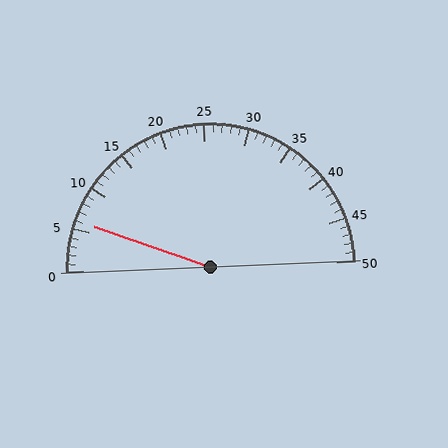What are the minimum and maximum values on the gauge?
The gauge ranges from 0 to 50.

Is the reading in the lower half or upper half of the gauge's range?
The reading is in the lower half of the range (0 to 50).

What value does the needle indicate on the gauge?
The needle indicates approximately 6.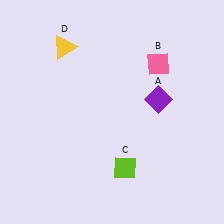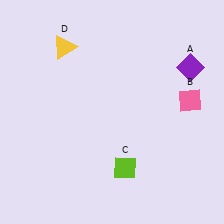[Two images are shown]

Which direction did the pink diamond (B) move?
The pink diamond (B) moved down.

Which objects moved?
The objects that moved are: the purple diamond (A), the pink diamond (B).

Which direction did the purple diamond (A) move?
The purple diamond (A) moved up.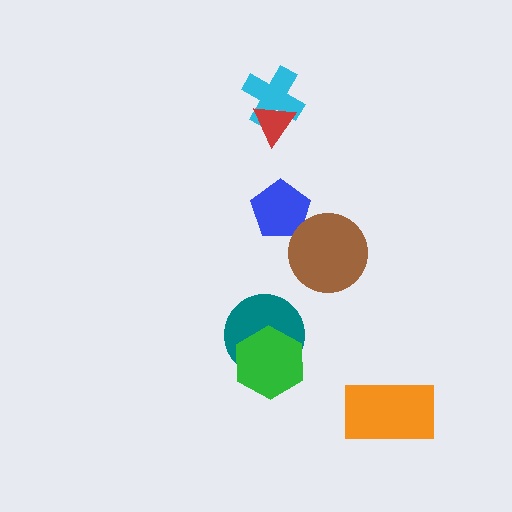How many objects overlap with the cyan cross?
1 object overlaps with the cyan cross.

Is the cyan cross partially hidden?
Yes, it is partially covered by another shape.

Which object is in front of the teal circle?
The green hexagon is in front of the teal circle.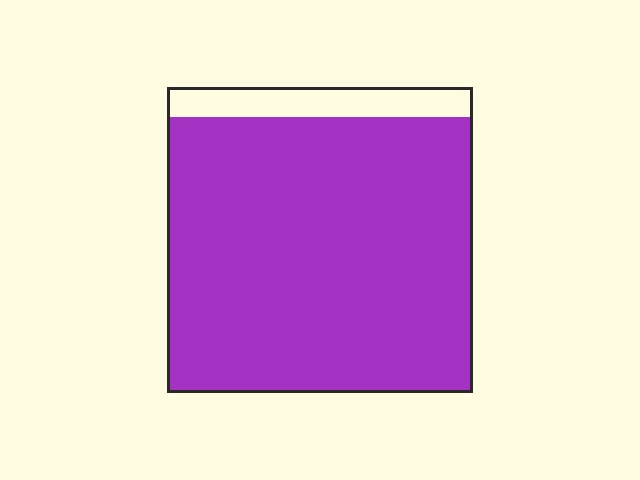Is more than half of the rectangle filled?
Yes.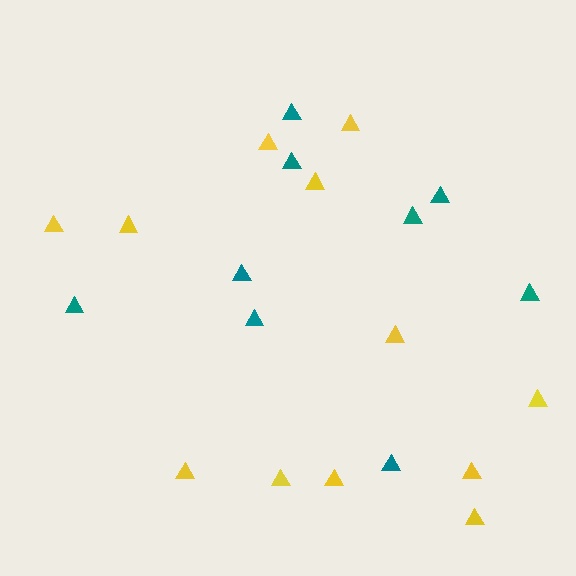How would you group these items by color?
There are 2 groups: one group of yellow triangles (12) and one group of teal triangles (9).